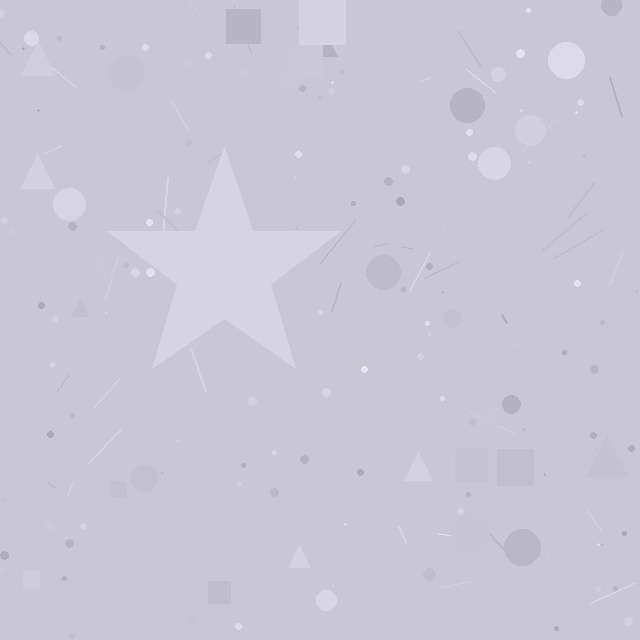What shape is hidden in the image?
A star is hidden in the image.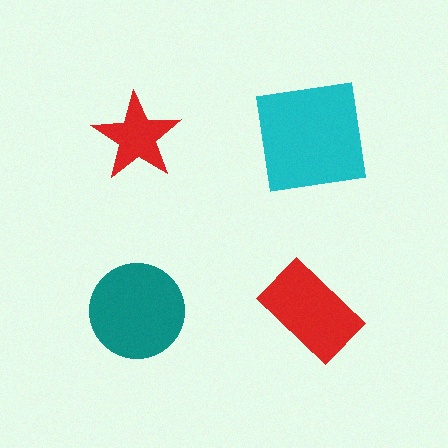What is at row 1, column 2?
A cyan square.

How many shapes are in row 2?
2 shapes.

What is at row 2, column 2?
A red rectangle.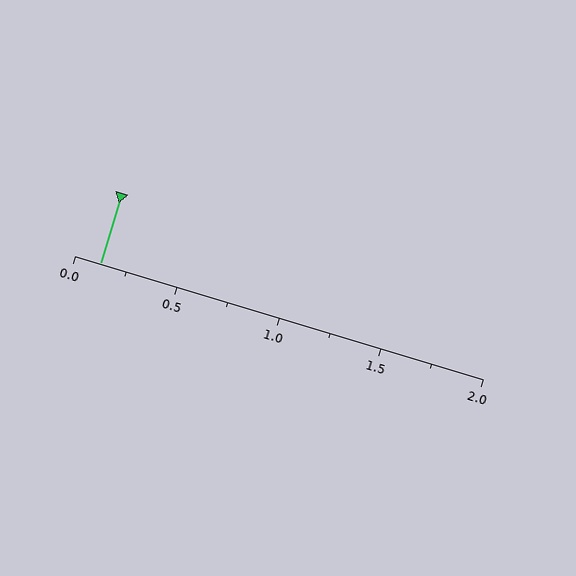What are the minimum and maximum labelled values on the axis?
The axis runs from 0.0 to 2.0.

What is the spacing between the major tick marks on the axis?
The major ticks are spaced 0.5 apart.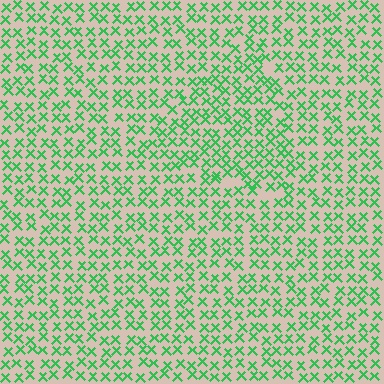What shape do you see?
I see a triangle.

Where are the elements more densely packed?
The elements are more densely packed inside the triangle boundary.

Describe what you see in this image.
The image contains small green elements arranged at two different densities. A triangle-shaped region is visible where the elements are more densely packed than the surrounding area.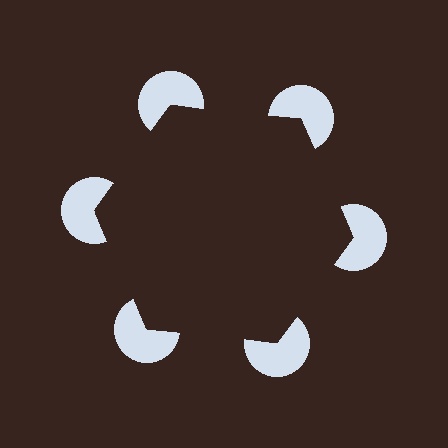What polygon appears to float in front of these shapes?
An illusory hexagon — its edges are inferred from the aligned wedge cuts in the pac-man discs, not physically drawn.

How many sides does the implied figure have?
6 sides.